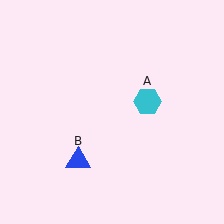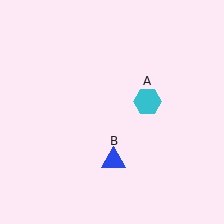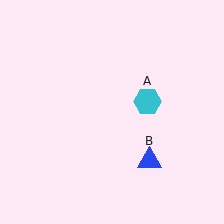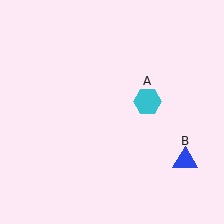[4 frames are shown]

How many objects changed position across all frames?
1 object changed position: blue triangle (object B).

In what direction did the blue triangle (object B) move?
The blue triangle (object B) moved right.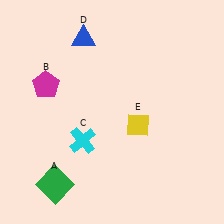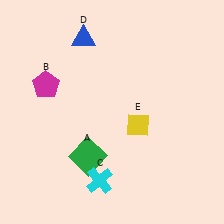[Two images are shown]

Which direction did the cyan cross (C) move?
The cyan cross (C) moved down.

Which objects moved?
The objects that moved are: the green square (A), the cyan cross (C).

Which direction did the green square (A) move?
The green square (A) moved right.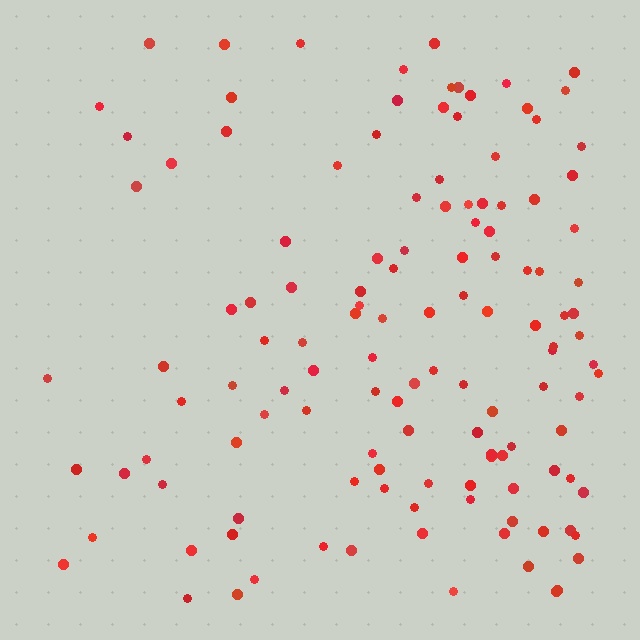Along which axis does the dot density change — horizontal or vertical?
Horizontal.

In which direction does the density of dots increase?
From left to right, with the right side densest.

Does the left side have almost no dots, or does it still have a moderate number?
Still a moderate number, just noticeably fewer than the right.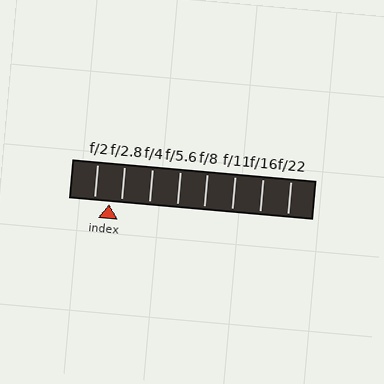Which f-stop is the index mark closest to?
The index mark is closest to f/2.8.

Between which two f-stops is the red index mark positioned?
The index mark is between f/2 and f/2.8.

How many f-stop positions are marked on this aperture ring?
There are 8 f-stop positions marked.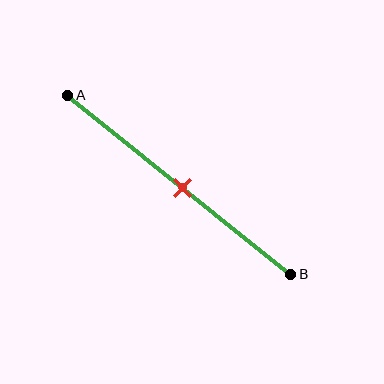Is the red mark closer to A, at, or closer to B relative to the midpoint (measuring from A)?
The red mark is approximately at the midpoint of segment AB.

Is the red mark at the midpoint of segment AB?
Yes, the mark is approximately at the midpoint.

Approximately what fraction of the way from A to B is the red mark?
The red mark is approximately 50% of the way from A to B.